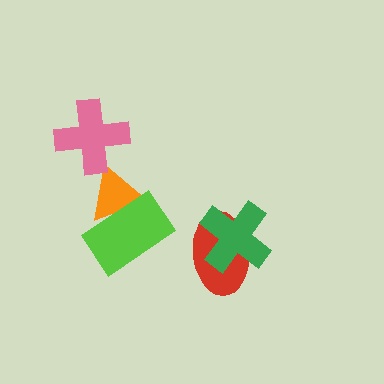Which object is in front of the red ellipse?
The green cross is in front of the red ellipse.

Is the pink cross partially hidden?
No, no other shape covers it.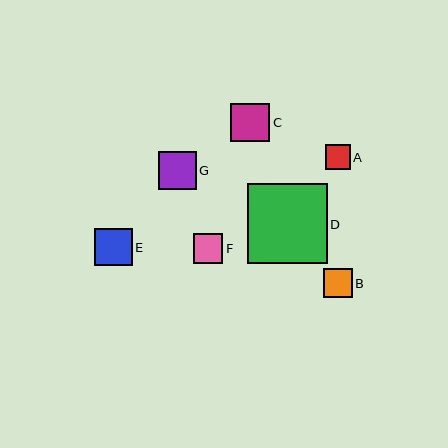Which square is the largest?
Square D is the largest with a size of approximately 79 pixels.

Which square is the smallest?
Square A is the smallest with a size of approximately 25 pixels.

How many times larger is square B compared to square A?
Square B is approximately 1.1 times the size of square A.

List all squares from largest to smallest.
From largest to smallest: D, C, G, E, F, B, A.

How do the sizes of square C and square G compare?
Square C and square G are approximately the same size.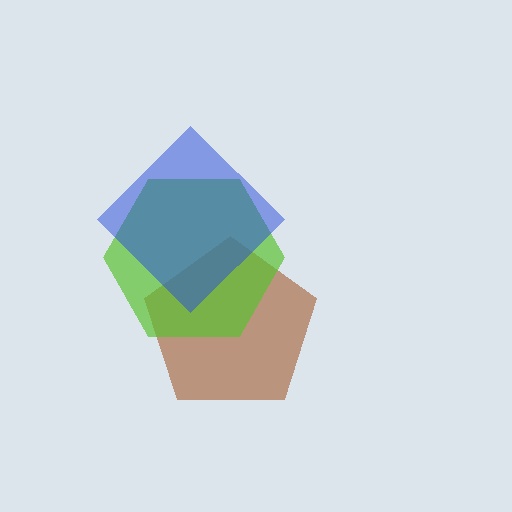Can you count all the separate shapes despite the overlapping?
Yes, there are 3 separate shapes.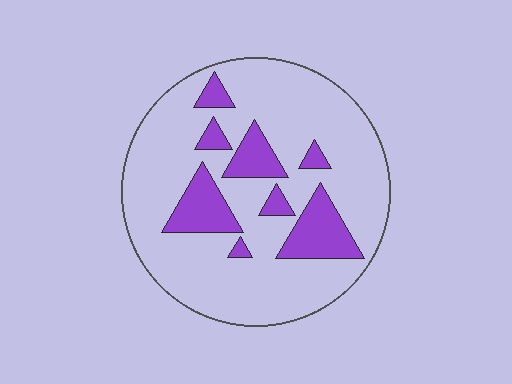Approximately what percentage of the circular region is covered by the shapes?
Approximately 20%.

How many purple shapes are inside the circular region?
8.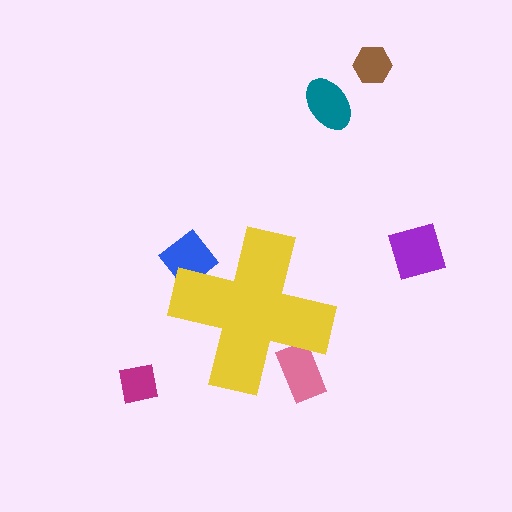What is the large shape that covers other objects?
A yellow cross.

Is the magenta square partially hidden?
No, the magenta square is fully visible.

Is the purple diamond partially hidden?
No, the purple diamond is fully visible.